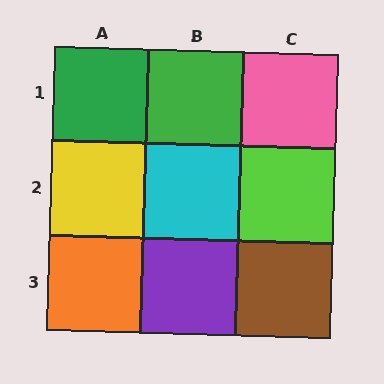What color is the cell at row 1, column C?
Pink.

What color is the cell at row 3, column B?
Purple.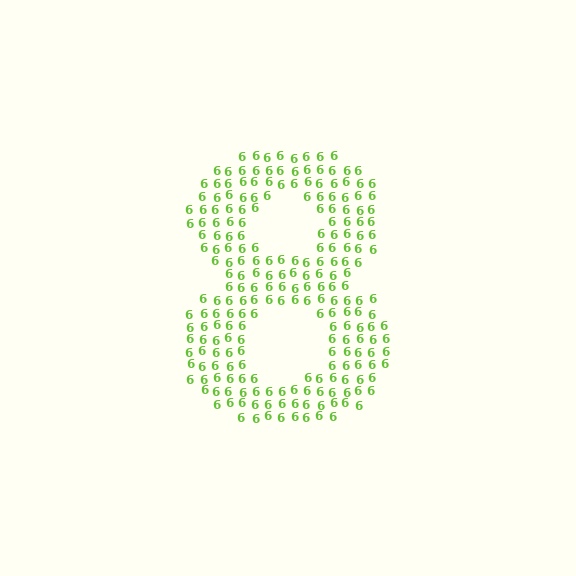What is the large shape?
The large shape is the digit 8.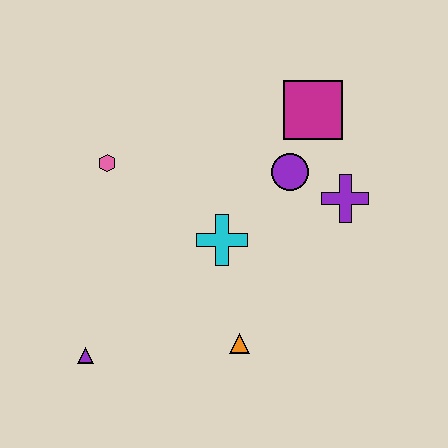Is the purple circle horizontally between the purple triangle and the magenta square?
Yes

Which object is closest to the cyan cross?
The purple circle is closest to the cyan cross.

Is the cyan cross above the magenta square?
No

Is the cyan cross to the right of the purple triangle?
Yes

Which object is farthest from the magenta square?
The purple triangle is farthest from the magenta square.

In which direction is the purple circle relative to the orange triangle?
The purple circle is above the orange triangle.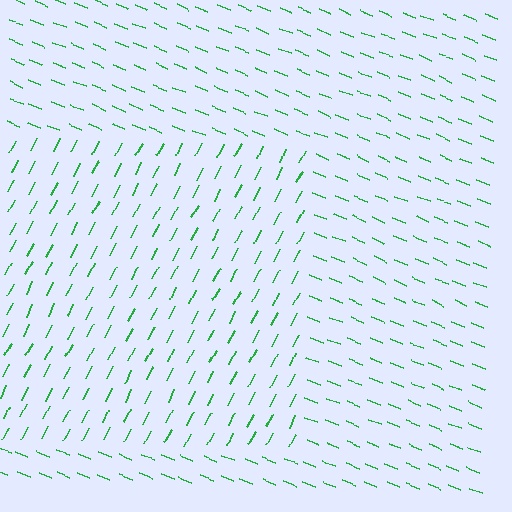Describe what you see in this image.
The image is filled with small green line segments. A rectangle region in the image has lines oriented differently from the surrounding lines, creating a visible texture boundary.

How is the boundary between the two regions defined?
The boundary is defined purely by a change in line orientation (approximately 85 degrees difference). All lines are the same color and thickness.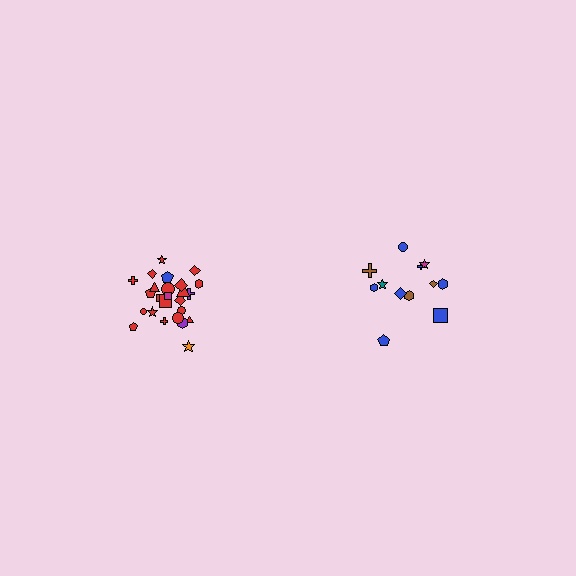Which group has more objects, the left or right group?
The left group.